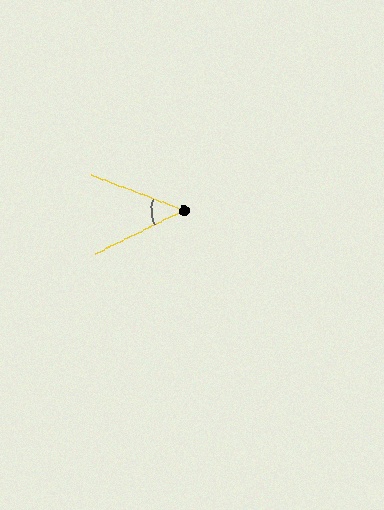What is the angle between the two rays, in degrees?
Approximately 47 degrees.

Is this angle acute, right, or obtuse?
It is acute.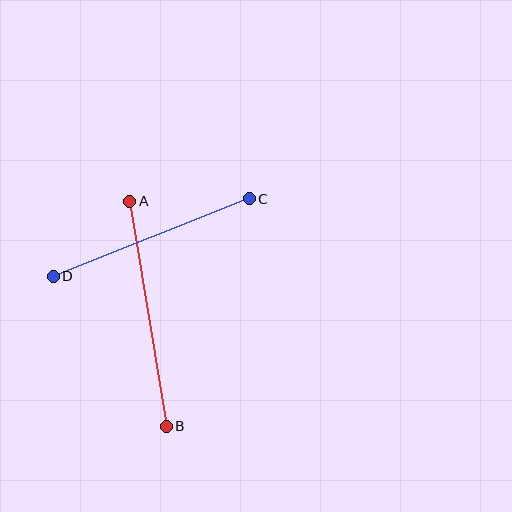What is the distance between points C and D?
The distance is approximately 211 pixels.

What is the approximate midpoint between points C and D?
The midpoint is at approximately (151, 237) pixels.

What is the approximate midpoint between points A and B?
The midpoint is at approximately (148, 314) pixels.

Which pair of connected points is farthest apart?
Points A and B are farthest apart.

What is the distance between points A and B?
The distance is approximately 228 pixels.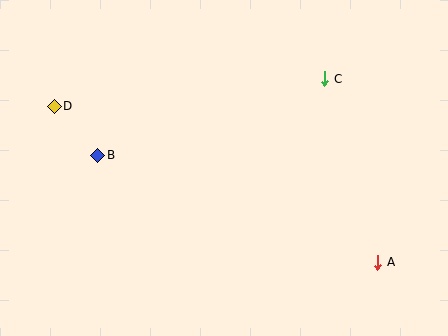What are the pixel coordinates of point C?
Point C is at (325, 79).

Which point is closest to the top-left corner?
Point D is closest to the top-left corner.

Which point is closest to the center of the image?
Point B at (98, 155) is closest to the center.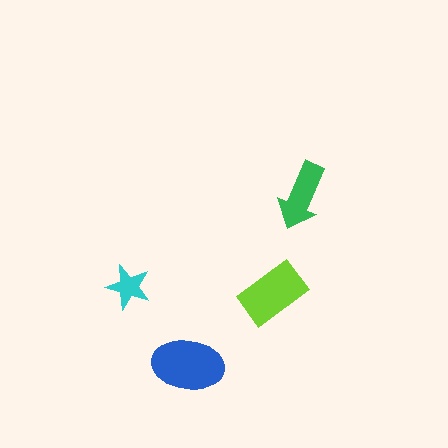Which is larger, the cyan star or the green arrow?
The green arrow.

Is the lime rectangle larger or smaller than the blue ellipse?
Smaller.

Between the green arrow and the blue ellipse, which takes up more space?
The blue ellipse.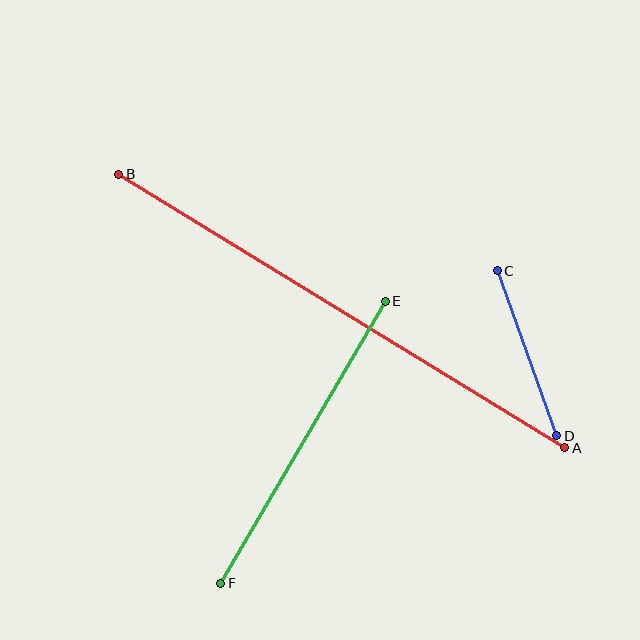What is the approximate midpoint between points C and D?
The midpoint is at approximately (527, 353) pixels.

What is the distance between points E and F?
The distance is approximately 327 pixels.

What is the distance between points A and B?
The distance is approximately 523 pixels.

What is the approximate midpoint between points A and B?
The midpoint is at approximately (342, 311) pixels.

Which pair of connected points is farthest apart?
Points A and B are farthest apart.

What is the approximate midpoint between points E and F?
The midpoint is at approximately (303, 442) pixels.